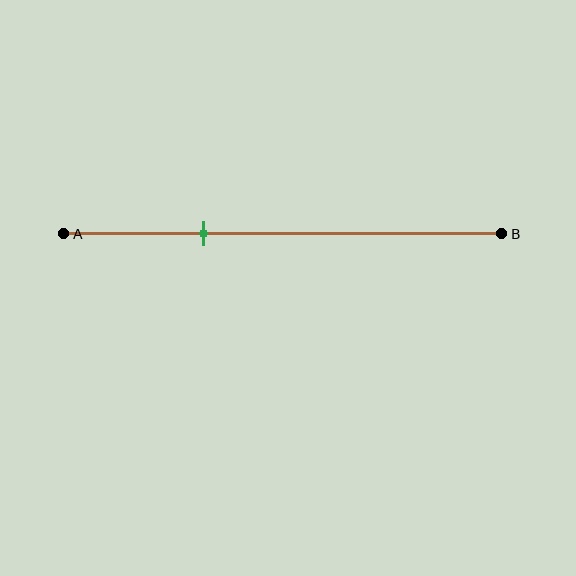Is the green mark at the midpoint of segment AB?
No, the mark is at about 30% from A, not at the 50% midpoint.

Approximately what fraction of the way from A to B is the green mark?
The green mark is approximately 30% of the way from A to B.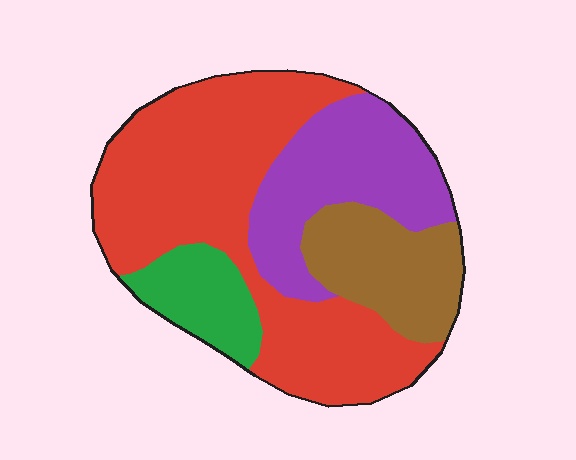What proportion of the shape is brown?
Brown takes up about one sixth (1/6) of the shape.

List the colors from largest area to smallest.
From largest to smallest: red, purple, brown, green.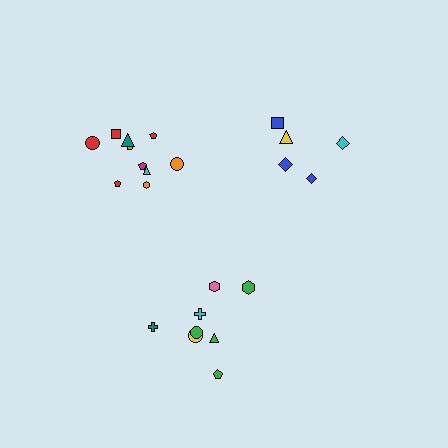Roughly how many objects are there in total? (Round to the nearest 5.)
Roughly 25 objects in total.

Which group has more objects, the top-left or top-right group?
The top-left group.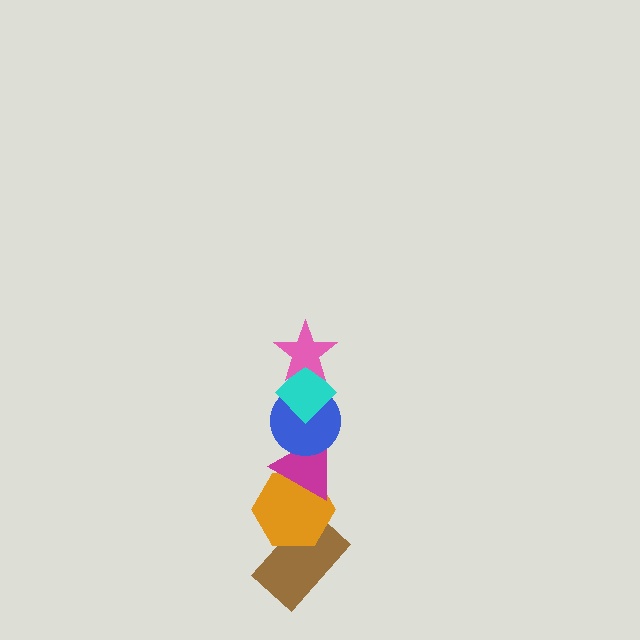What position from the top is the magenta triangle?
The magenta triangle is 4th from the top.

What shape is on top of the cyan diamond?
The pink star is on top of the cyan diamond.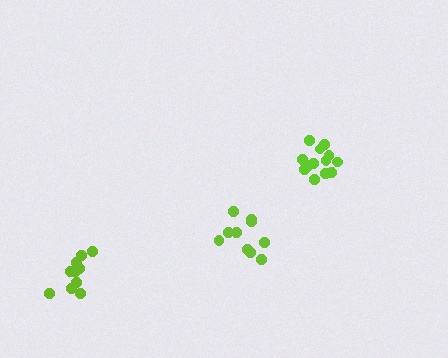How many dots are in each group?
Group 1: 10 dots, Group 2: 13 dots, Group 3: 10 dots (33 total).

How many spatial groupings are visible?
There are 3 spatial groupings.